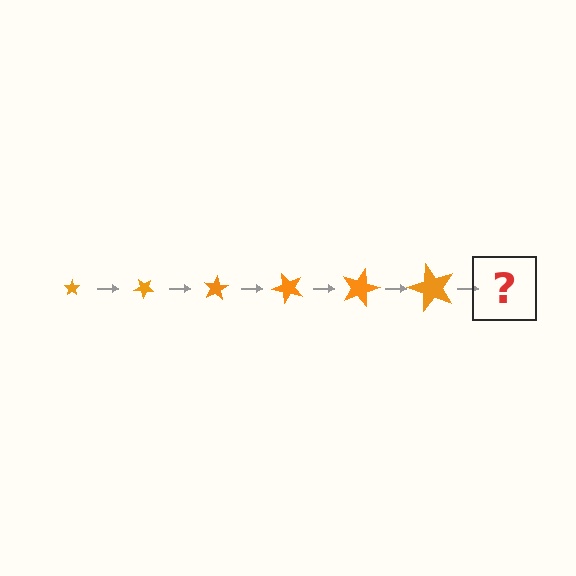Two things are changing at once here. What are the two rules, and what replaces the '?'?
The two rules are that the star grows larger each step and it rotates 40 degrees each step. The '?' should be a star, larger than the previous one and rotated 240 degrees from the start.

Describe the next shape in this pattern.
It should be a star, larger than the previous one and rotated 240 degrees from the start.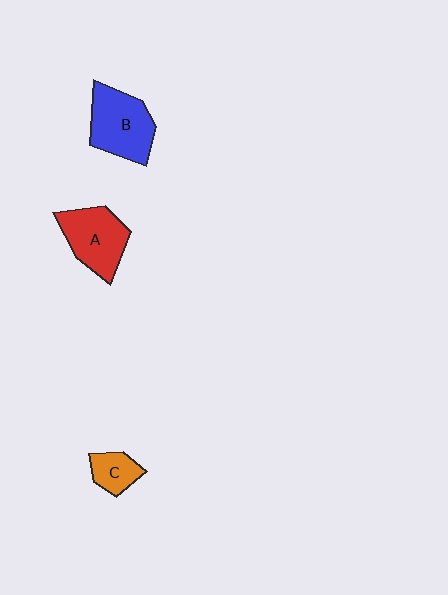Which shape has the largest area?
Shape B (blue).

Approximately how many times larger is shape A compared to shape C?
Approximately 2.1 times.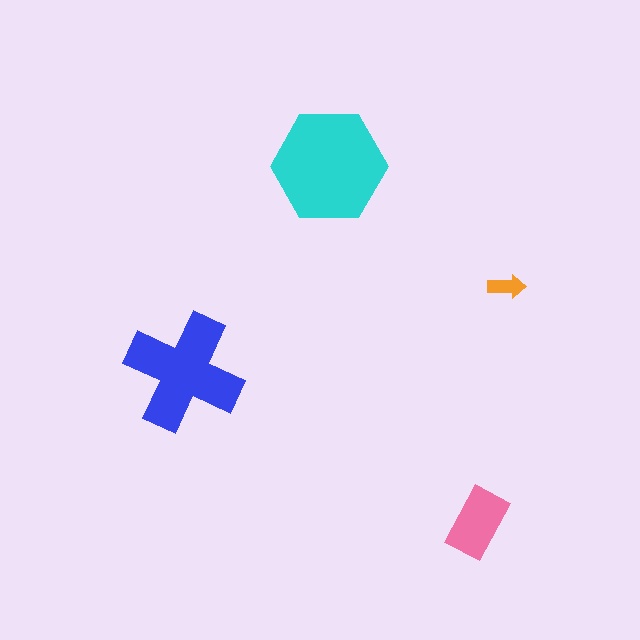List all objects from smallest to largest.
The orange arrow, the pink rectangle, the blue cross, the cyan hexagon.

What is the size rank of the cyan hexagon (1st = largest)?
1st.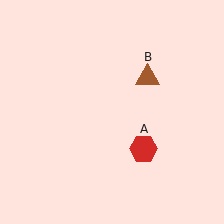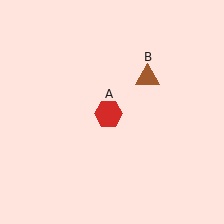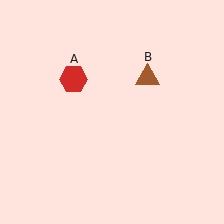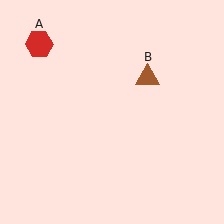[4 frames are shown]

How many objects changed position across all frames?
1 object changed position: red hexagon (object A).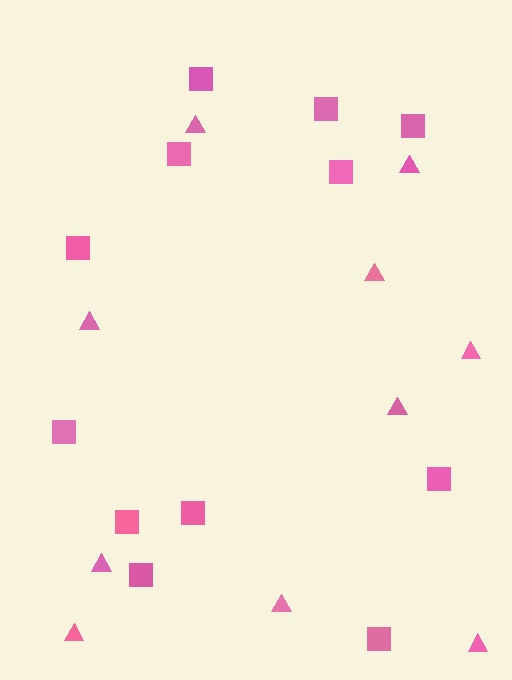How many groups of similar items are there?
There are 2 groups: one group of squares (12) and one group of triangles (10).